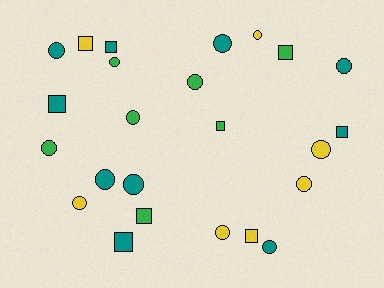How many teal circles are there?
There are 6 teal circles.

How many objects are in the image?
There are 24 objects.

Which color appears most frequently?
Teal, with 10 objects.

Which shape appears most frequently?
Circle, with 15 objects.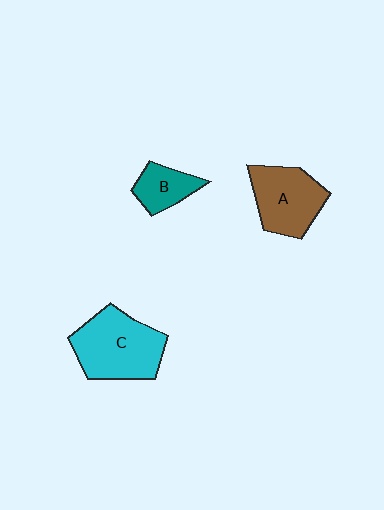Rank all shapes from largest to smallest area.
From largest to smallest: C (cyan), A (brown), B (teal).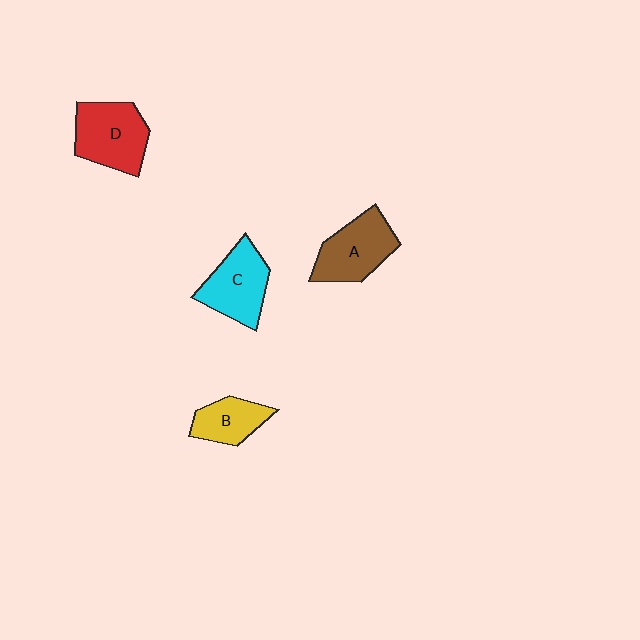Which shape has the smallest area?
Shape B (yellow).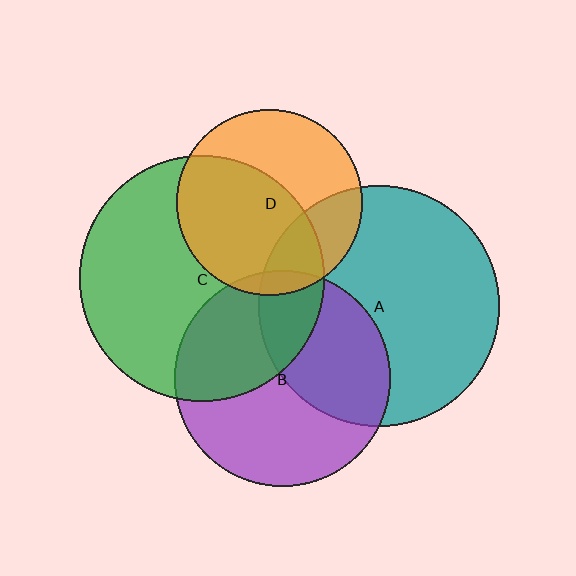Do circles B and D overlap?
Yes.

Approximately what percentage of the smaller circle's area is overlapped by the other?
Approximately 5%.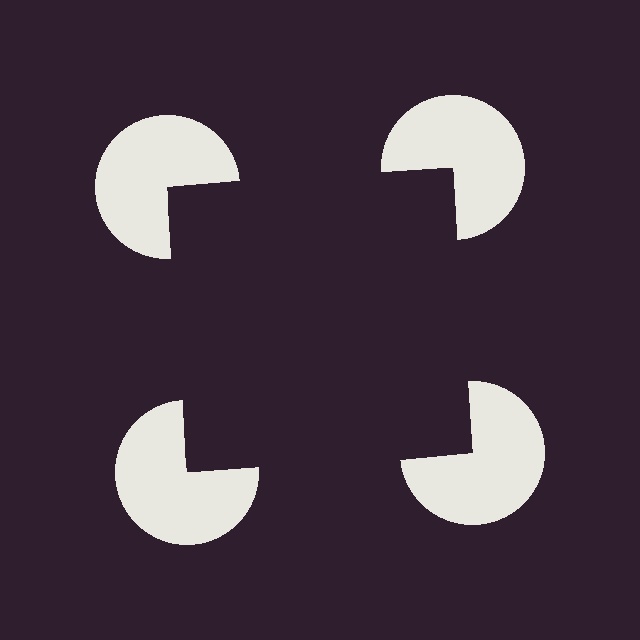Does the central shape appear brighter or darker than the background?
It typically appears slightly darker than the background, even though no actual brightness change is drawn.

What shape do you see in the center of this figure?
An illusory square — its edges are inferred from the aligned wedge cuts in the pac-man discs, not physically drawn.